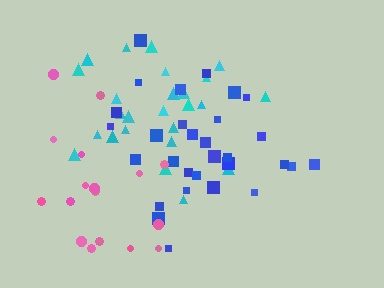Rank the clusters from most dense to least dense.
cyan, blue, pink.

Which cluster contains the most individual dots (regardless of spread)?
Blue (30).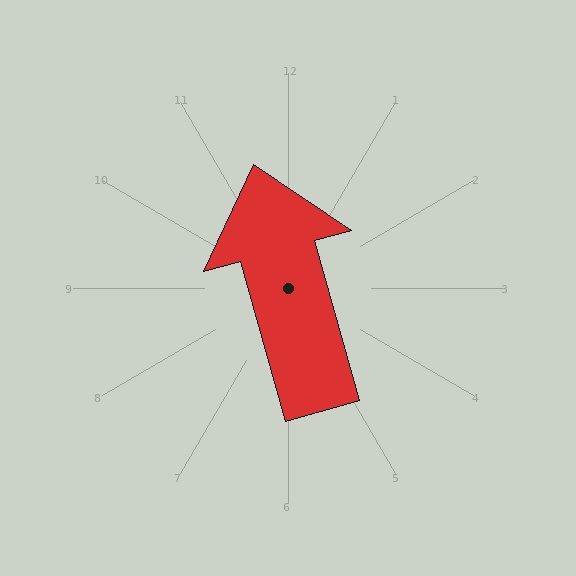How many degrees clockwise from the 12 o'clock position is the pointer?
Approximately 344 degrees.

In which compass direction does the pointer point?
North.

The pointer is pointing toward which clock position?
Roughly 11 o'clock.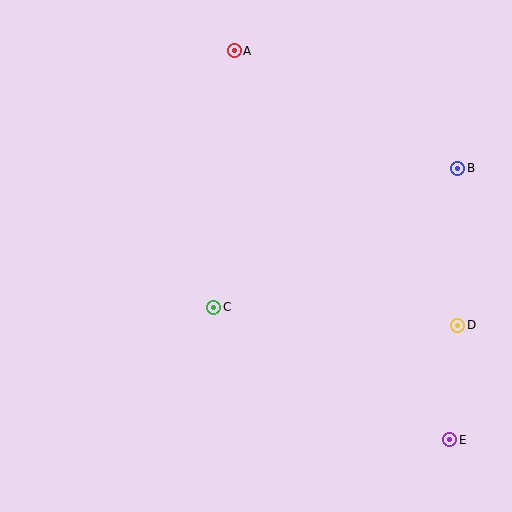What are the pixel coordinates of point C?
Point C is at (214, 307).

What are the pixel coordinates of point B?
Point B is at (458, 168).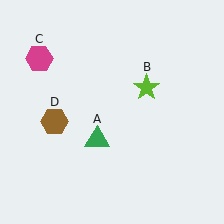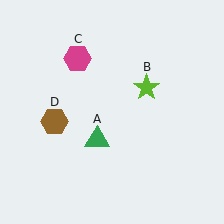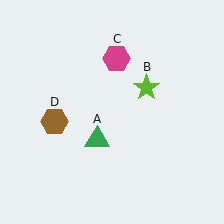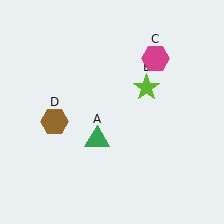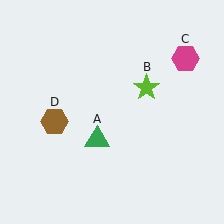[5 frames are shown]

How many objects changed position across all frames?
1 object changed position: magenta hexagon (object C).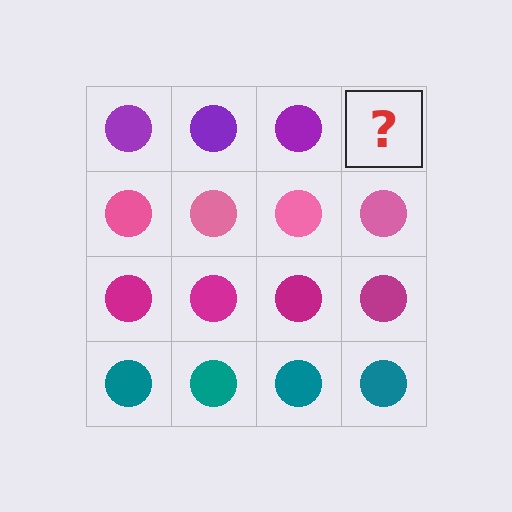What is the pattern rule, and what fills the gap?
The rule is that each row has a consistent color. The gap should be filled with a purple circle.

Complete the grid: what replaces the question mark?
The question mark should be replaced with a purple circle.